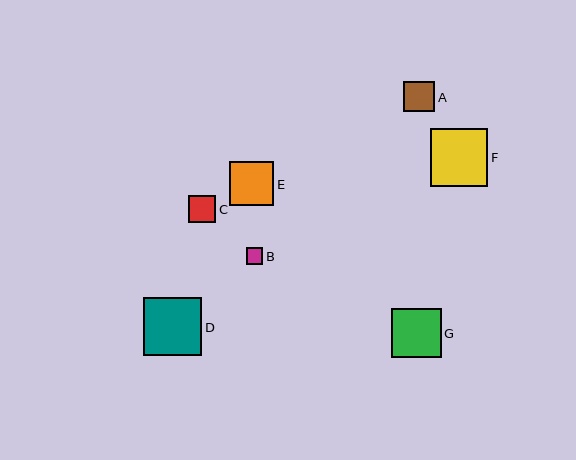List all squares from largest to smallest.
From largest to smallest: D, F, G, E, A, C, B.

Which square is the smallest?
Square B is the smallest with a size of approximately 16 pixels.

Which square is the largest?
Square D is the largest with a size of approximately 58 pixels.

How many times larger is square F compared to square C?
Square F is approximately 2.1 times the size of square C.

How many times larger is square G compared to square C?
Square G is approximately 1.8 times the size of square C.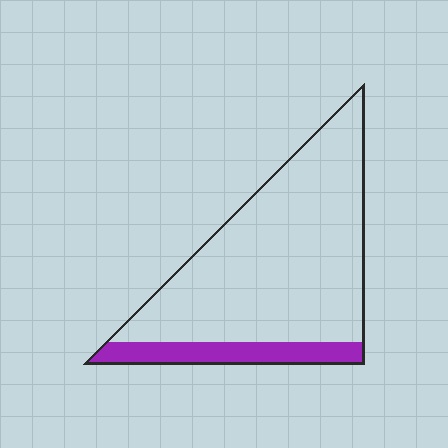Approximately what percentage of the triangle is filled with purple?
Approximately 15%.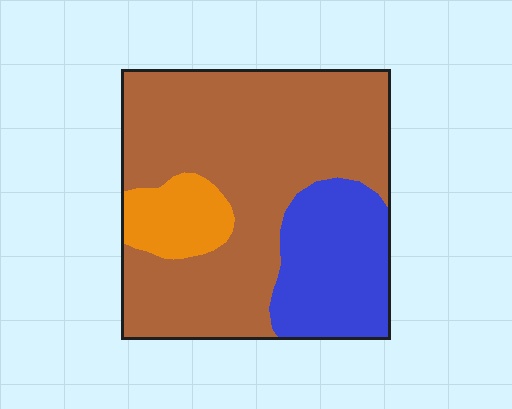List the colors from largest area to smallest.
From largest to smallest: brown, blue, orange.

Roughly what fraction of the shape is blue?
Blue covers roughly 25% of the shape.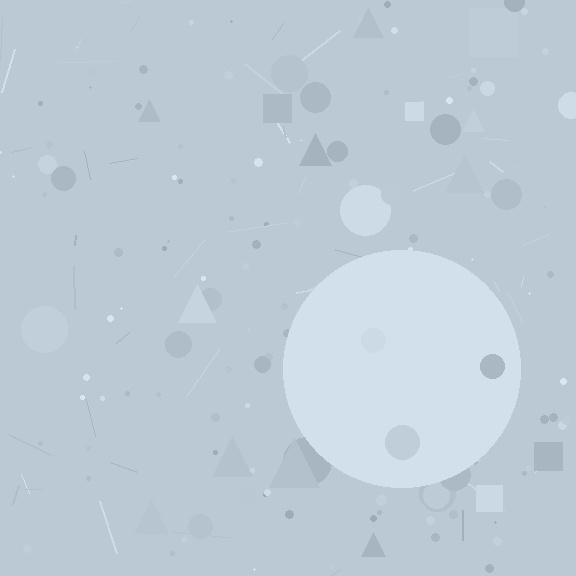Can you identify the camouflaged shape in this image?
The camouflaged shape is a circle.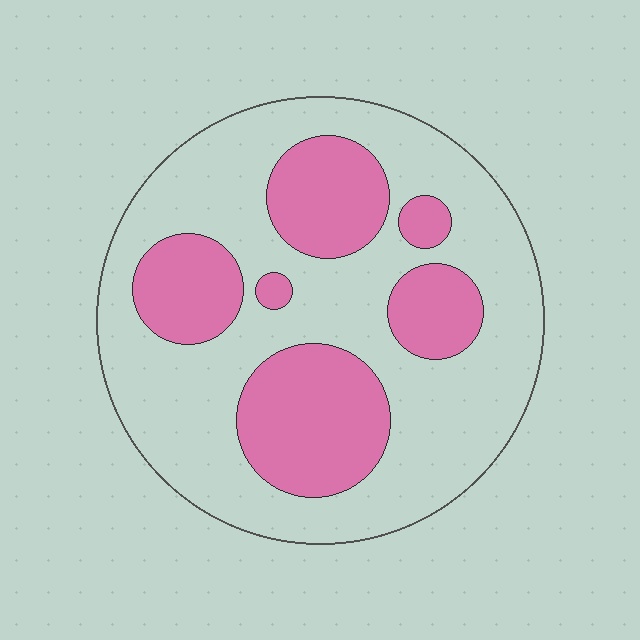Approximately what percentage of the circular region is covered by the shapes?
Approximately 35%.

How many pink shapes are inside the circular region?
6.